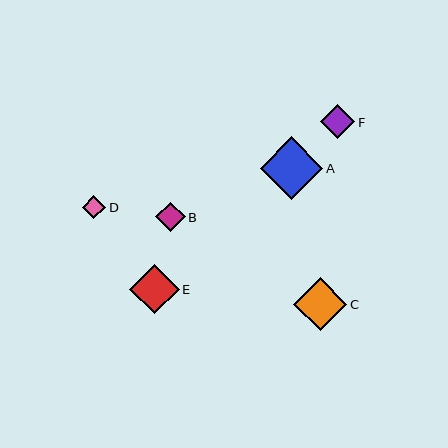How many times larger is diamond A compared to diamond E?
Diamond A is approximately 1.3 times the size of diamond E.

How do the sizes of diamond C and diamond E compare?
Diamond C and diamond E are approximately the same size.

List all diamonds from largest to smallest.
From largest to smallest: A, C, E, F, B, D.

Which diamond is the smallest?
Diamond D is the smallest with a size of approximately 23 pixels.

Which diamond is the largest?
Diamond A is the largest with a size of approximately 63 pixels.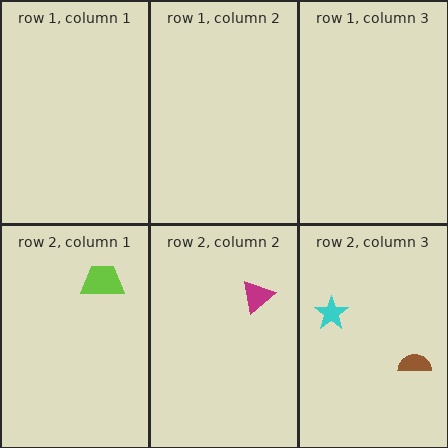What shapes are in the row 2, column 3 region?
The brown semicircle, the cyan star.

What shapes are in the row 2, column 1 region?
The lime trapezoid.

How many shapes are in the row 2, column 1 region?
1.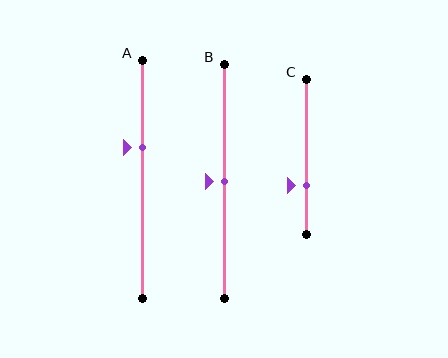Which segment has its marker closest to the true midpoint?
Segment B has its marker closest to the true midpoint.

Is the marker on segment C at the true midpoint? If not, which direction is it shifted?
No, the marker on segment C is shifted downward by about 19% of the segment length.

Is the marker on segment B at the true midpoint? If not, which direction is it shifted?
Yes, the marker on segment B is at the true midpoint.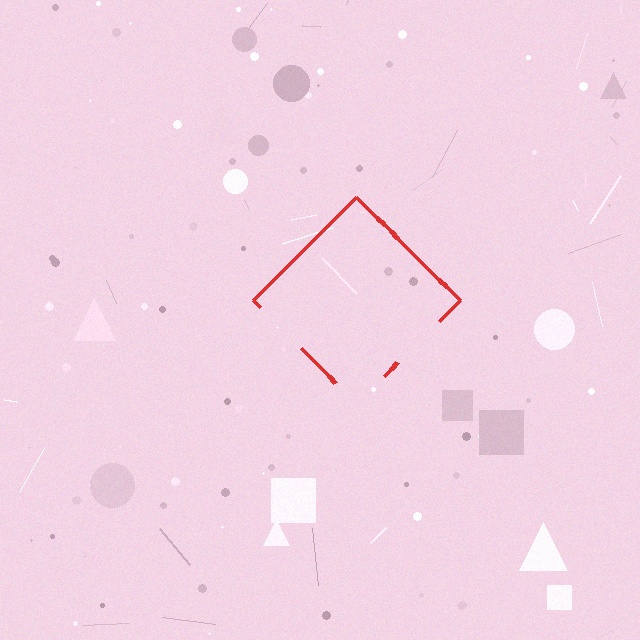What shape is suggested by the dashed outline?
The dashed outline suggests a diamond.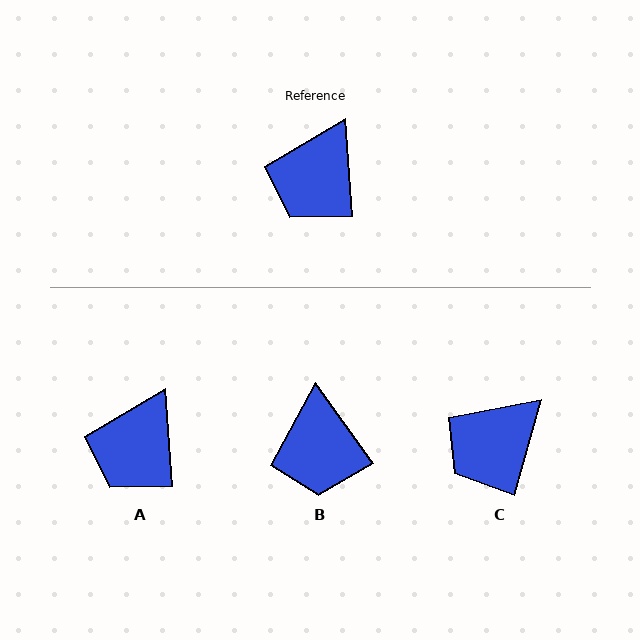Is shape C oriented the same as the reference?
No, it is off by about 20 degrees.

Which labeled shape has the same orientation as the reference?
A.